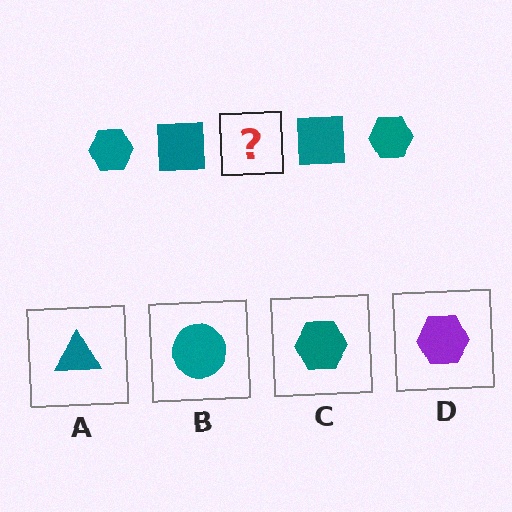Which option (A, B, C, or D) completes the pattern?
C.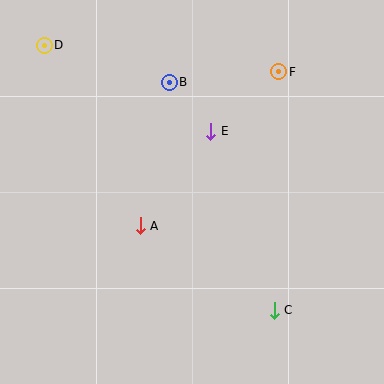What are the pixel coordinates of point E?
Point E is at (211, 131).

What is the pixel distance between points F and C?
The distance between F and C is 239 pixels.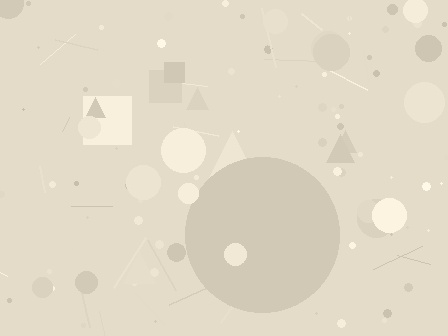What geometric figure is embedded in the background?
A circle is embedded in the background.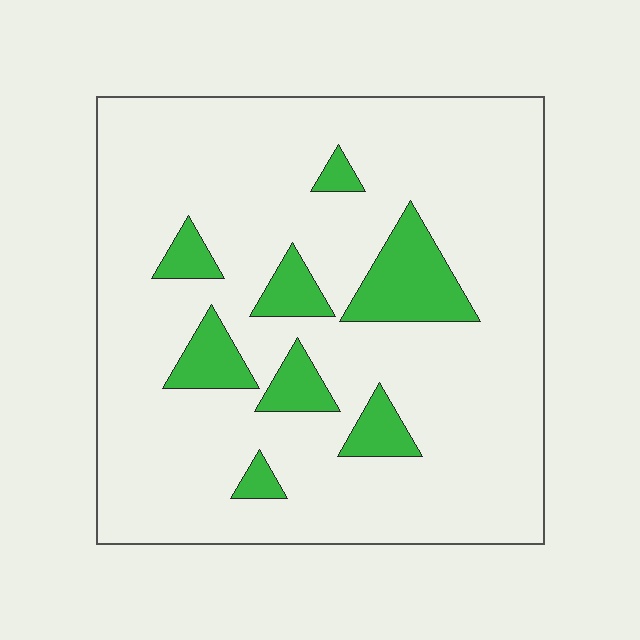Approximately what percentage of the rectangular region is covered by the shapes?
Approximately 15%.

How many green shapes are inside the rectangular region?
8.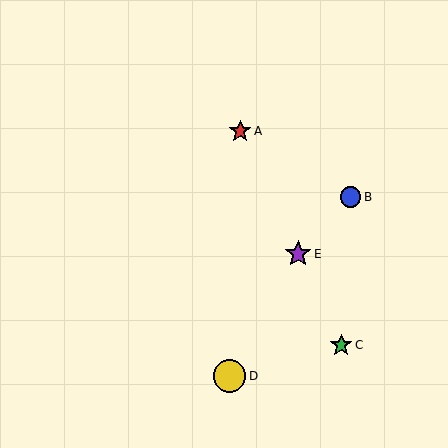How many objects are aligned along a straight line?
3 objects (A, C, E) are aligned along a straight line.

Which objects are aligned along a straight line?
Objects A, C, E are aligned along a straight line.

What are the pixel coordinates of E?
Object E is at (298, 254).